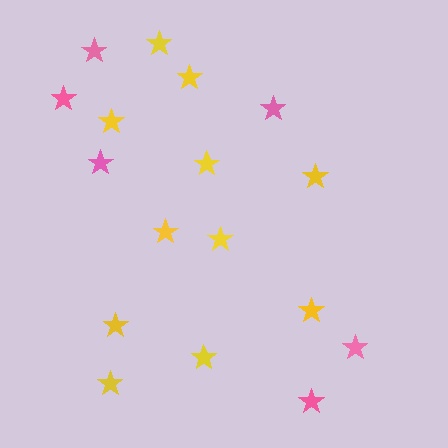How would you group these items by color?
There are 2 groups: one group of pink stars (6) and one group of yellow stars (11).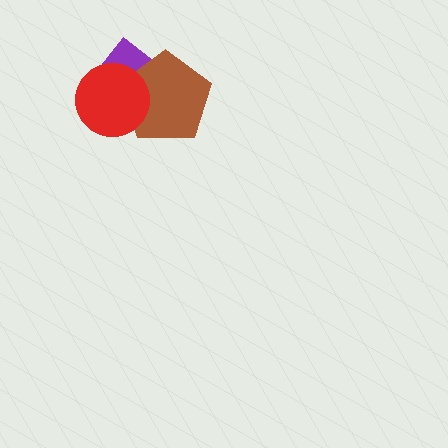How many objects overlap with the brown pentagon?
2 objects overlap with the brown pentagon.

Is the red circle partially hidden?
No, no other shape covers it.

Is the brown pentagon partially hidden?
Yes, it is partially covered by another shape.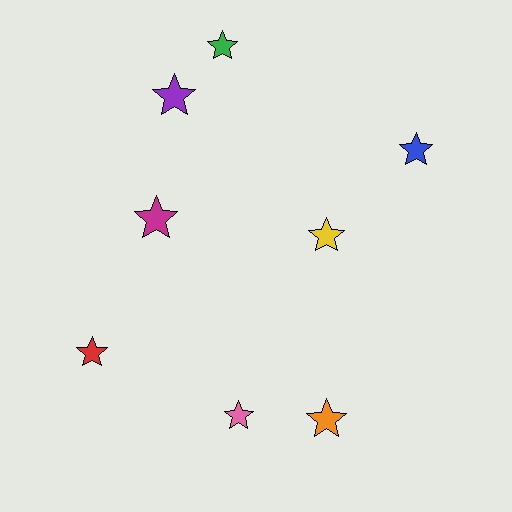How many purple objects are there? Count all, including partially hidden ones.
There is 1 purple object.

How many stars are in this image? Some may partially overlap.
There are 8 stars.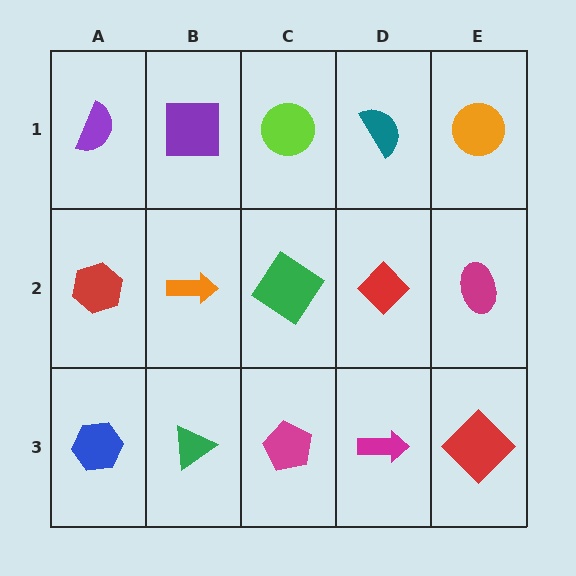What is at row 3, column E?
A red diamond.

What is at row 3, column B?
A green triangle.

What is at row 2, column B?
An orange arrow.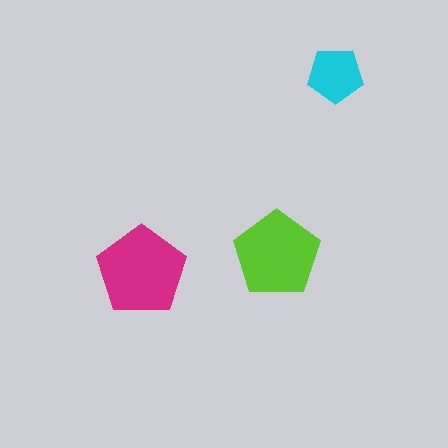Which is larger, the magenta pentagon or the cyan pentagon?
The magenta one.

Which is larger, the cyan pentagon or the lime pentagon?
The lime one.